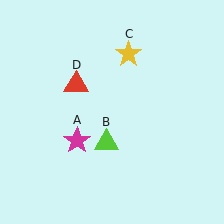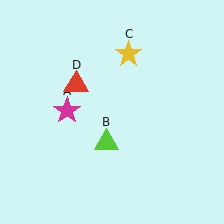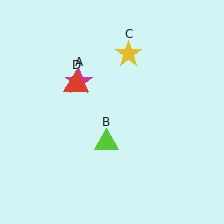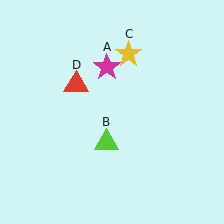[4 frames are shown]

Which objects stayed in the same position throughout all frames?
Lime triangle (object B) and yellow star (object C) and red triangle (object D) remained stationary.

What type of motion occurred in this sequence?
The magenta star (object A) rotated clockwise around the center of the scene.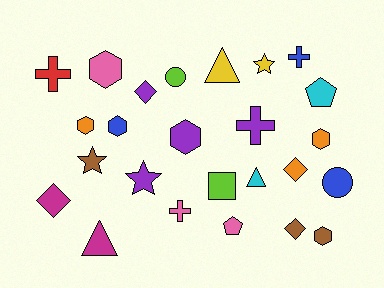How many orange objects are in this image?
There are 3 orange objects.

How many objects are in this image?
There are 25 objects.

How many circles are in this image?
There are 2 circles.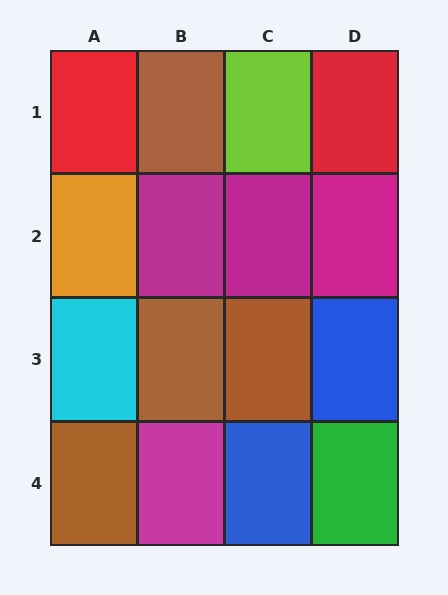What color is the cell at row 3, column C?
Brown.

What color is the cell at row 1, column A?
Red.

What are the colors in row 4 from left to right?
Brown, magenta, blue, green.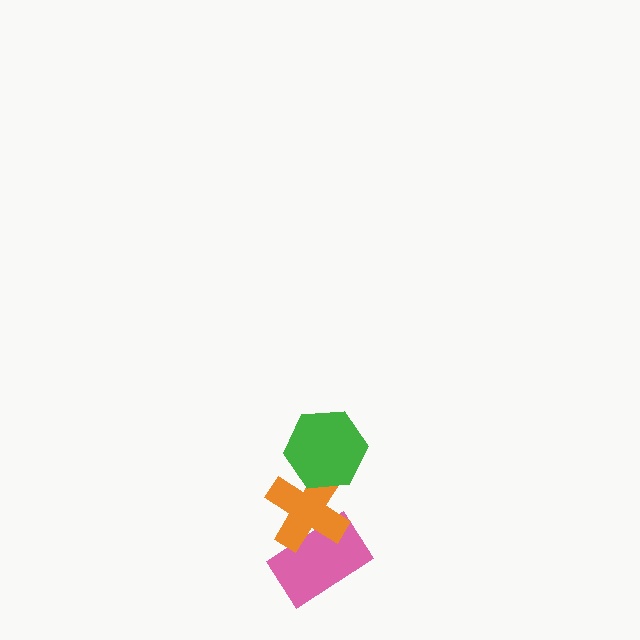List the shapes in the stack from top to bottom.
From top to bottom: the green hexagon, the orange cross, the pink rectangle.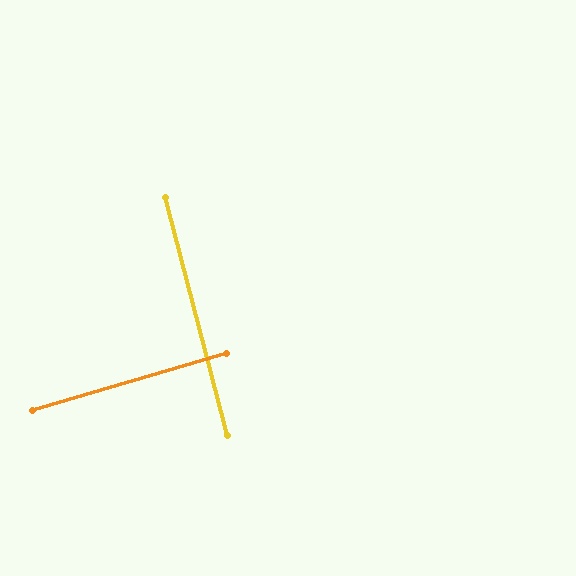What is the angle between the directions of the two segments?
Approximately 88 degrees.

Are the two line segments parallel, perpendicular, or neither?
Perpendicular — they meet at approximately 88°.